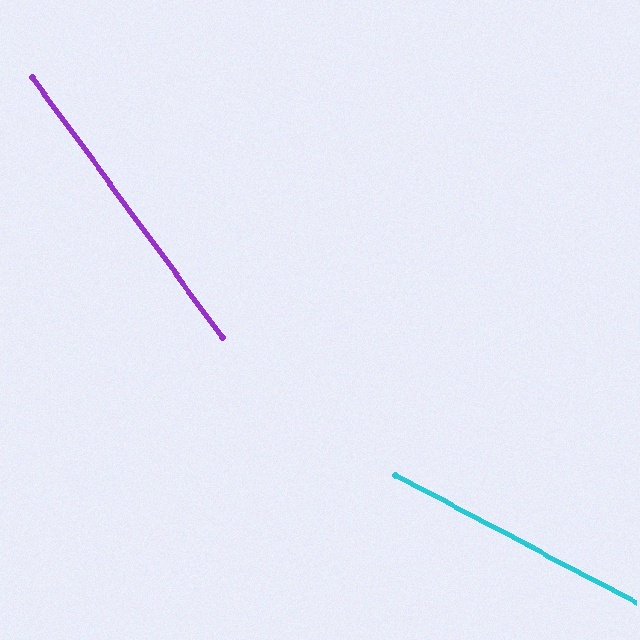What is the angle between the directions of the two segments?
Approximately 26 degrees.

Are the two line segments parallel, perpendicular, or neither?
Neither parallel nor perpendicular — they differ by about 26°.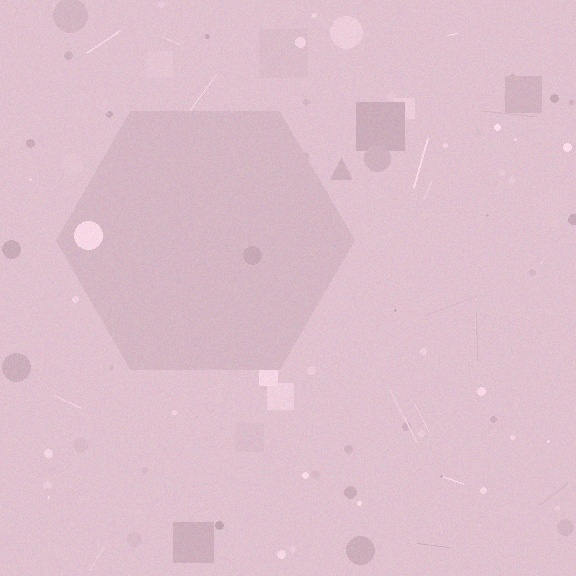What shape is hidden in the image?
A hexagon is hidden in the image.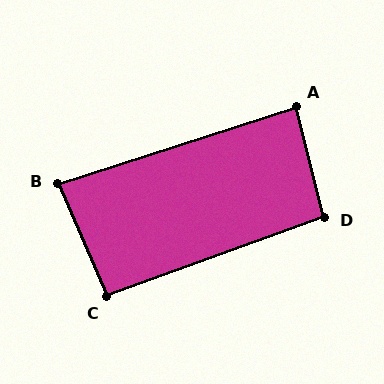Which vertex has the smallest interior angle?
B, at approximately 84 degrees.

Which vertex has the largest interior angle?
D, at approximately 96 degrees.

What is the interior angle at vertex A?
Approximately 86 degrees (approximately right).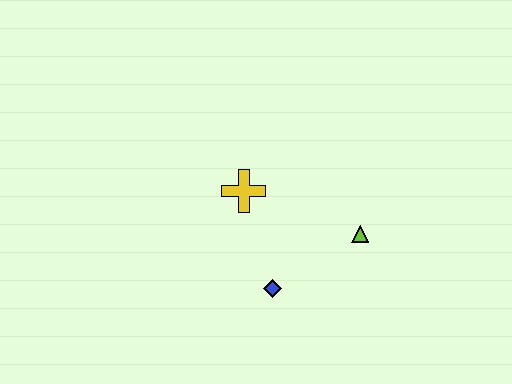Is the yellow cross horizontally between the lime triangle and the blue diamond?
No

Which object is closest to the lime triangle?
The blue diamond is closest to the lime triangle.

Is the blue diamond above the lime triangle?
No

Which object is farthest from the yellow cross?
The lime triangle is farthest from the yellow cross.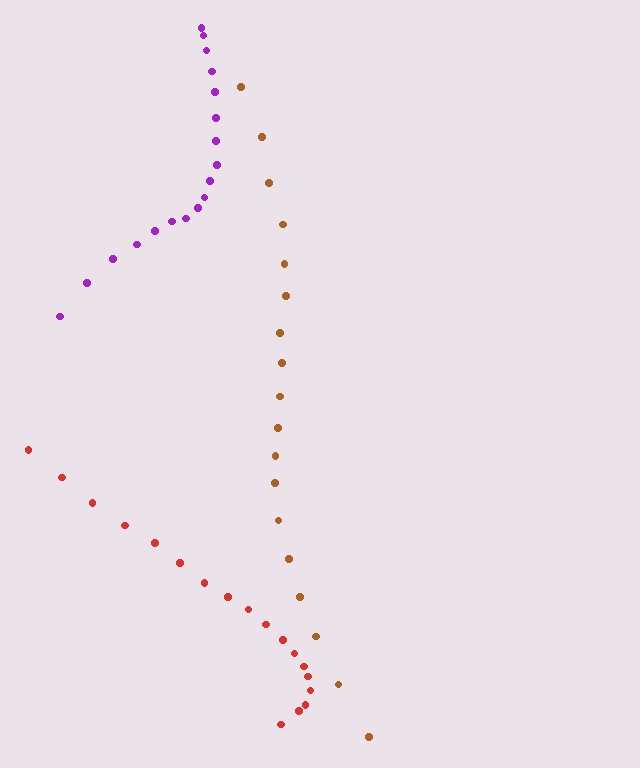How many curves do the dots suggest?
There are 3 distinct paths.